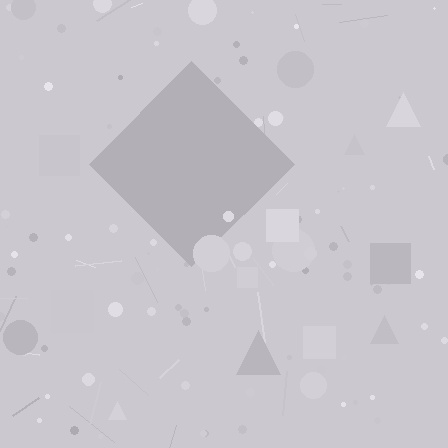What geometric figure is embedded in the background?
A diamond is embedded in the background.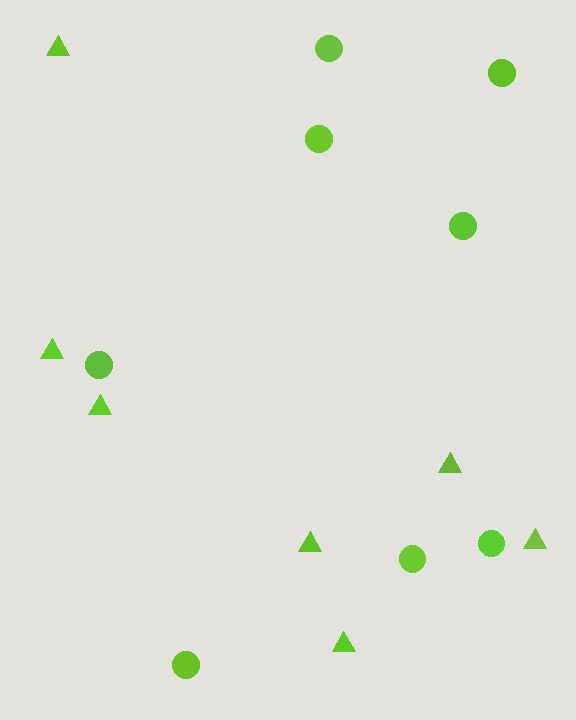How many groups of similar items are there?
There are 2 groups: one group of triangles (7) and one group of circles (8).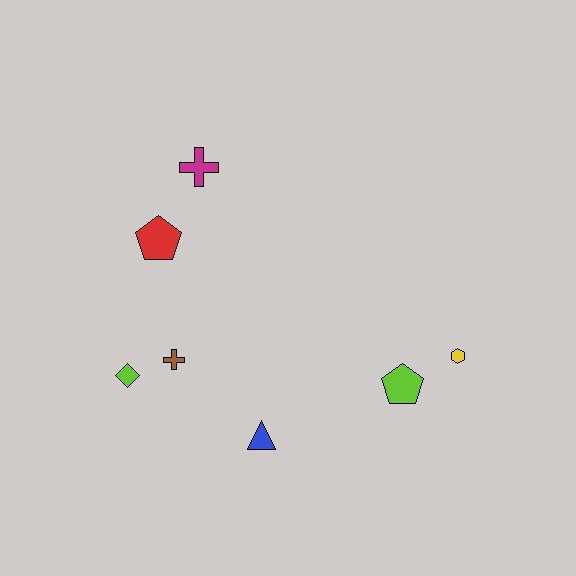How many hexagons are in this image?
There is 1 hexagon.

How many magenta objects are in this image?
There is 1 magenta object.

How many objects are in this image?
There are 7 objects.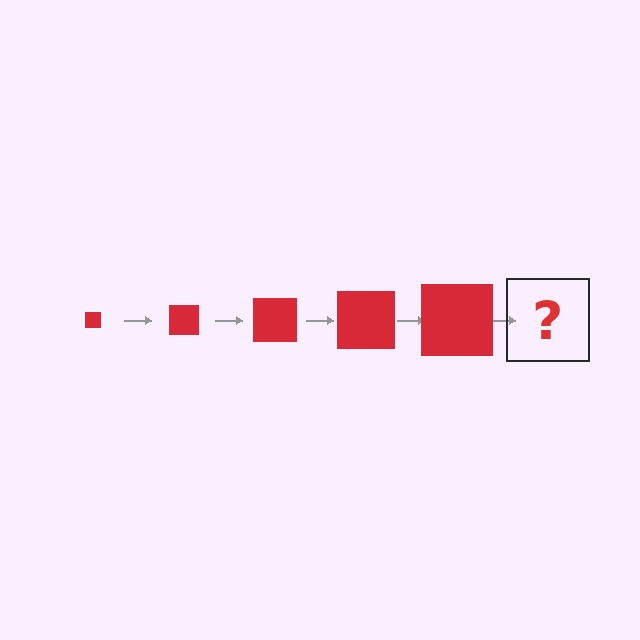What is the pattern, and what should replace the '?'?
The pattern is that the square gets progressively larger each step. The '?' should be a red square, larger than the previous one.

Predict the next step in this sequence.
The next step is a red square, larger than the previous one.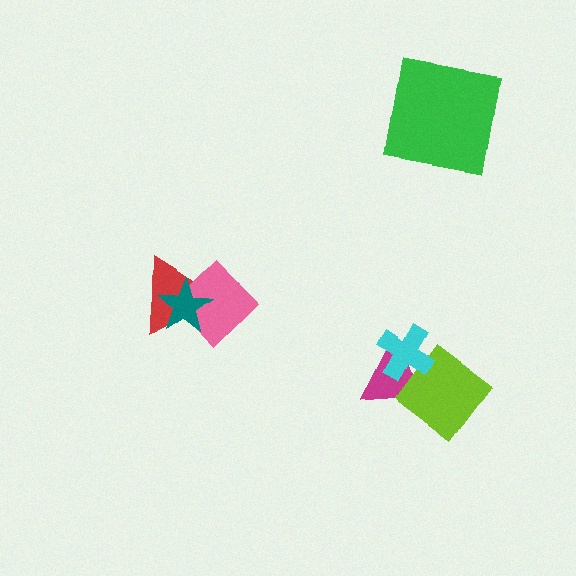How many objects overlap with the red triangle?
2 objects overlap with the red triangle.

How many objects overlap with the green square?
0 objects overlap with the green square.